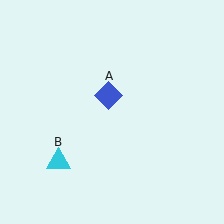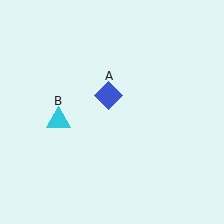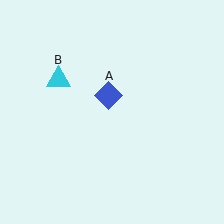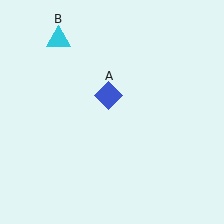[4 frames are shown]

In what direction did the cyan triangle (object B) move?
The cyan triangle (object B) moved up.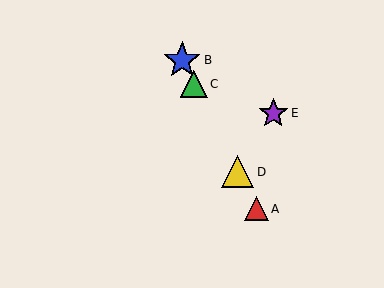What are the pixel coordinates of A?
Object A is at (256, 209).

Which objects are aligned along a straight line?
Objects A, B, C, D are aligned along a straight line.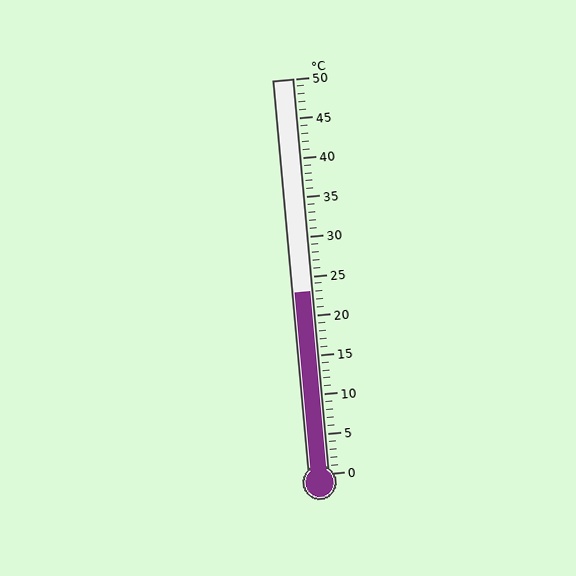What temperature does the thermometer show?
The thermometer shows approximately 23°C.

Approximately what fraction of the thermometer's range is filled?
The thermometer is filled to approximately 45% of its range.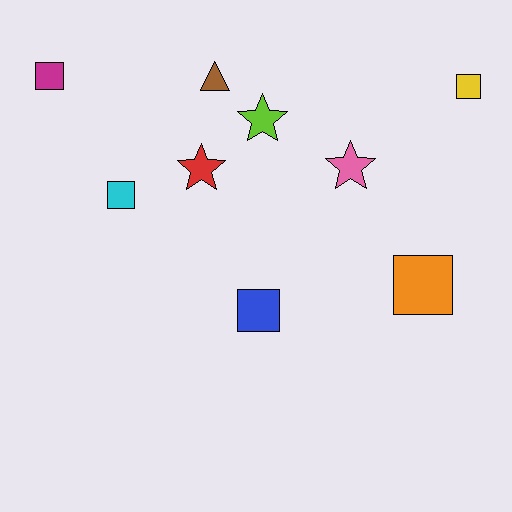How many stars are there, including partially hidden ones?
There are 3 stars.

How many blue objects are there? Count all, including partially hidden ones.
There is 1 blue object.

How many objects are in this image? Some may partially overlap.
There are 9 objects.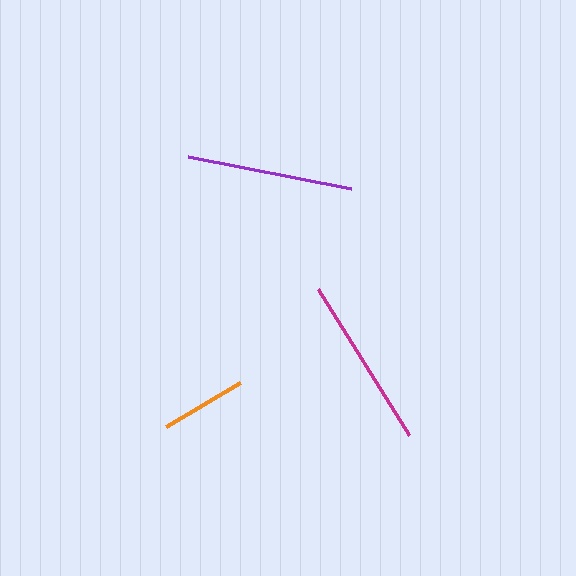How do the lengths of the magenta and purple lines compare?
The magenta and purple lines are approximately the same length.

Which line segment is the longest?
The magenta line is the longest at approximately 171 pixels.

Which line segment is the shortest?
The orange line is the shortest at approximately 86 pixels.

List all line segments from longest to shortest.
From longest to shortest: magenta, purple, orange.